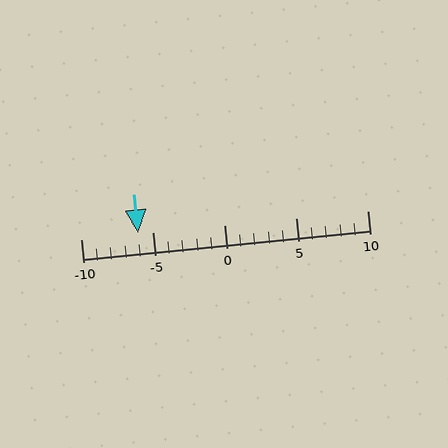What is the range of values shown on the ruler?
The ruler shows values from -10 to 10.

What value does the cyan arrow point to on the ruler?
The cyan arrow points to approximately -6.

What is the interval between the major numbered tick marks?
The major tick marks are spaced 5 units apart.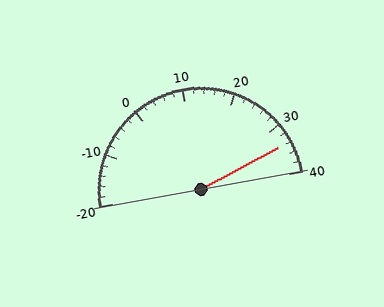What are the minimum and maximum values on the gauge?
The gauge ranges from -20 to 40.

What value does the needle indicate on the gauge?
The needle indicates approximately 34.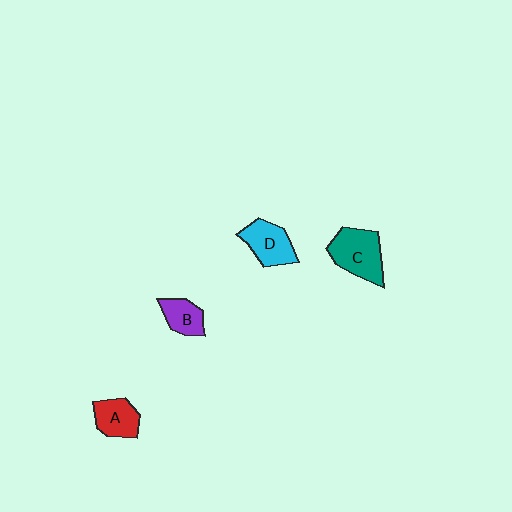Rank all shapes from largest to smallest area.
From largest to smallest: C (teal), D (cyan), A (red), B (purple).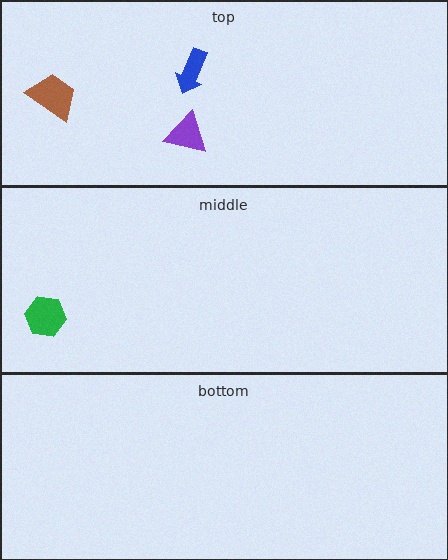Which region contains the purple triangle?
The top region.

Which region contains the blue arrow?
The top region.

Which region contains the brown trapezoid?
The top region.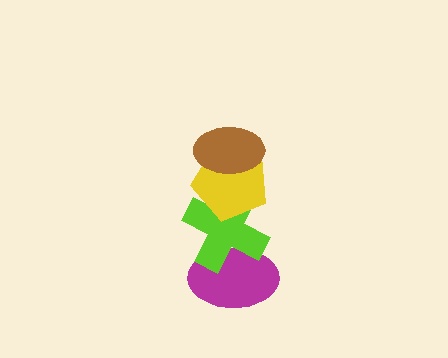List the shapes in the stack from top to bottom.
From top to bottom: the brown ellipse, the yellow pentagon, the lime cross, the magenta ellipse.